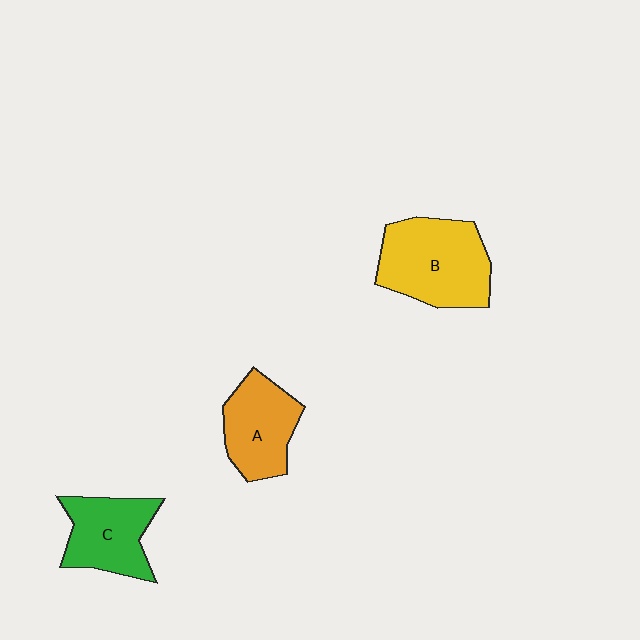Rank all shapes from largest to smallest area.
From largest to smallest: B (yellow), C (green), A (orange).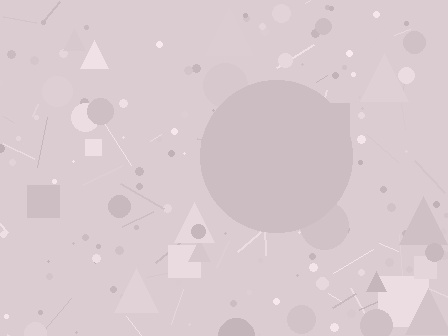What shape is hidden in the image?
A circle is hidden in the image.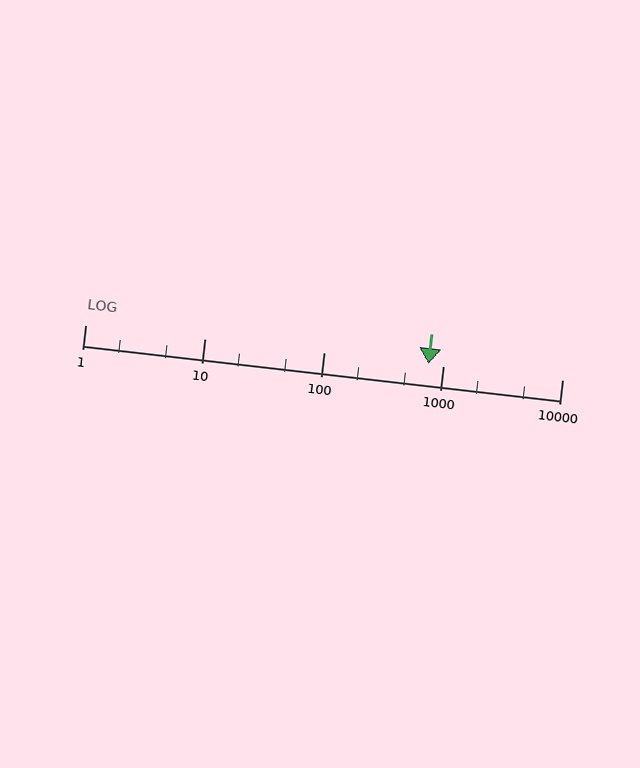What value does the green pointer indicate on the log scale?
The pointer indicates approximately 750.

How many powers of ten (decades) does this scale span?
The scale spans 4 decades, from 1 to 10000.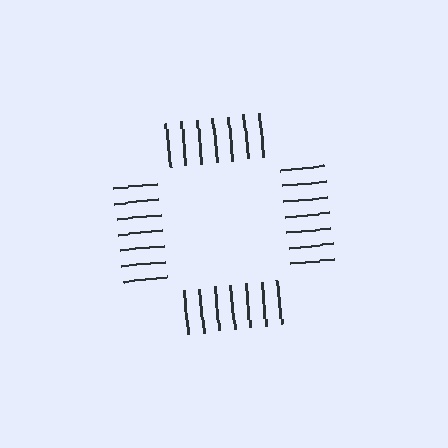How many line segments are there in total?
28 — 7 along each of the 4 edges.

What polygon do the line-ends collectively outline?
An illusory square — the line segments terminate on its edges but no continuous stroke is drawn.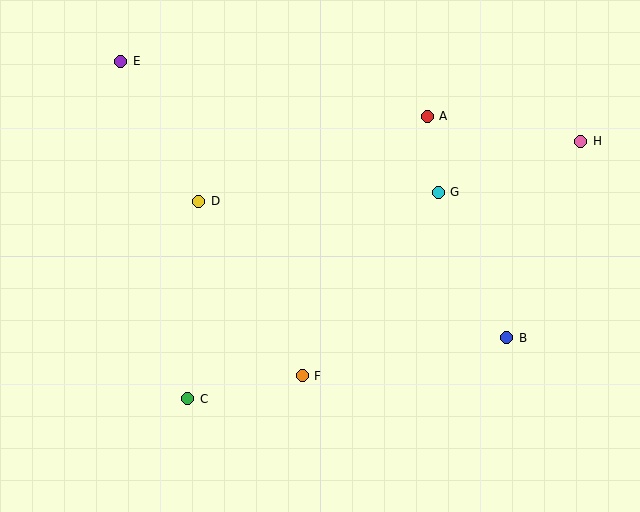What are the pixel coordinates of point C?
Point C is at (188, 399).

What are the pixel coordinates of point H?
Point H is at (581, 141).